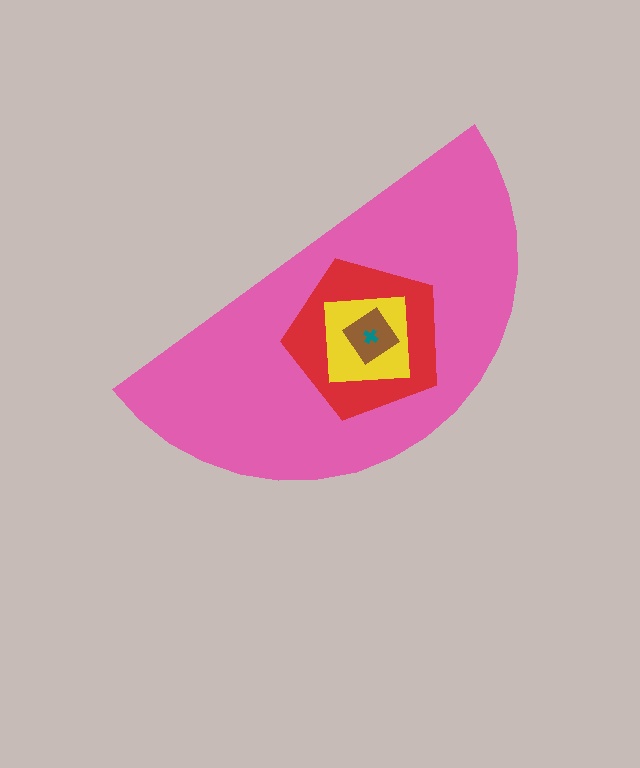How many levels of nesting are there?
5.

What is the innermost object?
The teal cross.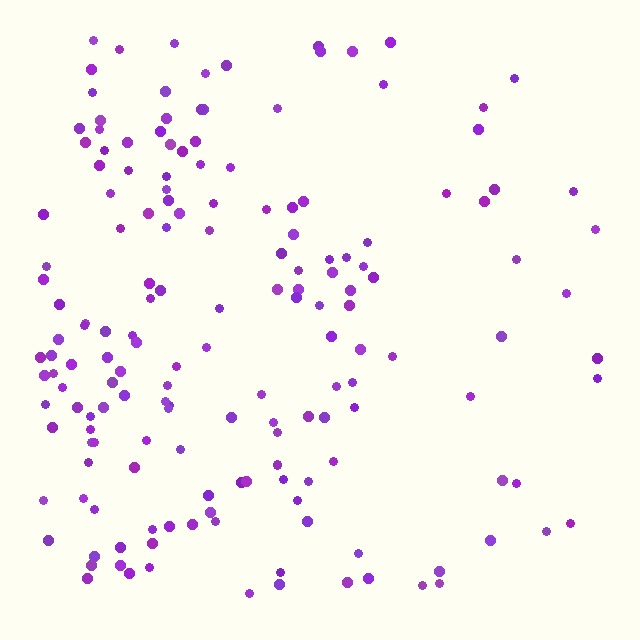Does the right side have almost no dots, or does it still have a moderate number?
Still a moderate number, just noticeably fewer than the left.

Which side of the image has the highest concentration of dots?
The left.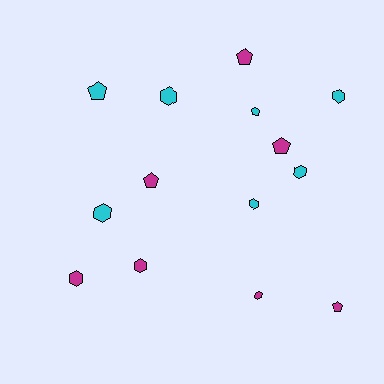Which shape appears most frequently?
Hexagon, with 8 objects.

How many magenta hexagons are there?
There are 3 magenta hexagons.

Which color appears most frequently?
Magenta, with 7 objects.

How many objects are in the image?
There are 14 objects.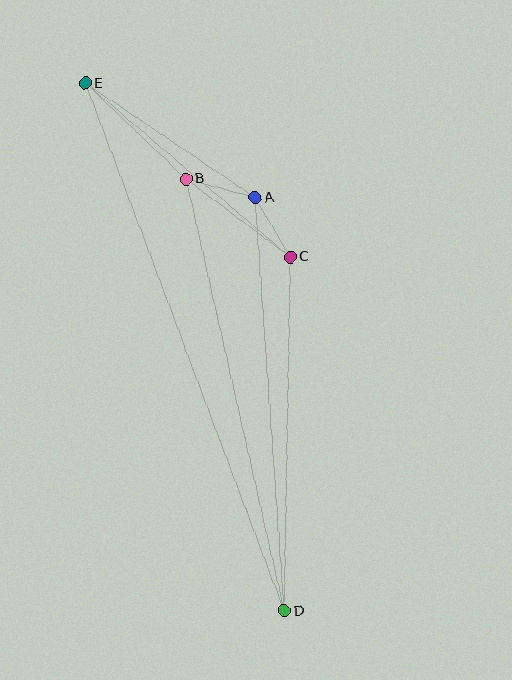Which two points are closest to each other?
Points A and C are closest to each other.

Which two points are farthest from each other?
Points D and E are farthest from each other.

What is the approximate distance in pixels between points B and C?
The distance between B and C is approximately 130 pixels.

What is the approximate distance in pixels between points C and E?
The distance between C and E is approximately 269 pixels.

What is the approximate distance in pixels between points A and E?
The distance between A and E is approximately 205 pixels.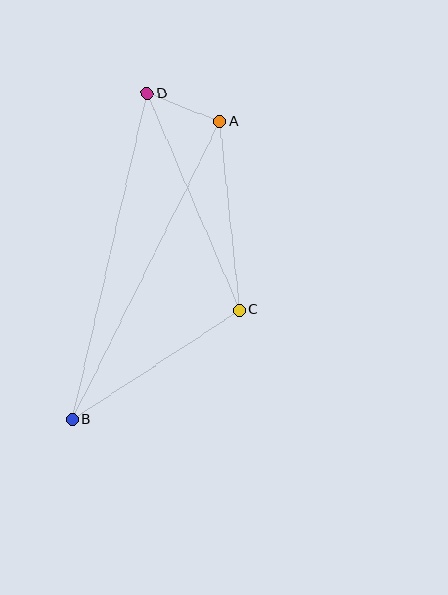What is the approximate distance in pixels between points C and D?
The distance between C and D is approximately 236 pixels.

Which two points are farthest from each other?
Points B and D are farthest from each other.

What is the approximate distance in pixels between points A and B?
The distance between A and B is approximately 333 pixels.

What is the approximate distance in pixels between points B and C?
The distance between B and C is approximately 200 pixels.